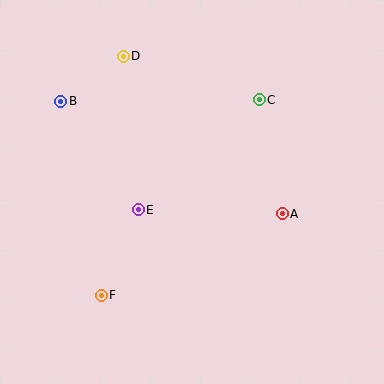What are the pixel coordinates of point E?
Point E is at (138, 210).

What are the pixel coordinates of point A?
Point A is at (282, 214).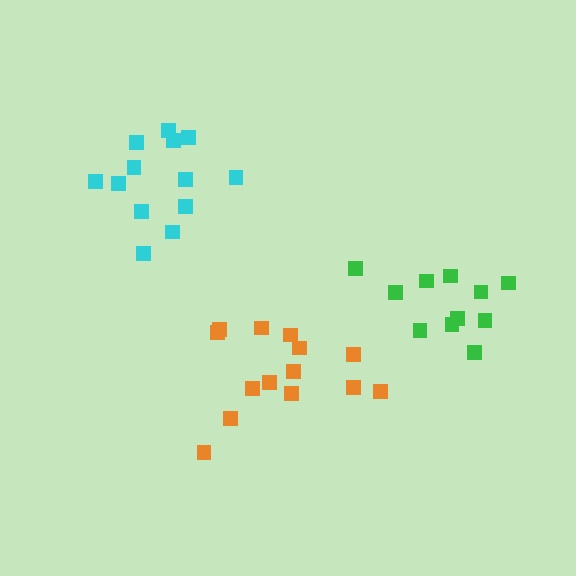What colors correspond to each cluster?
The clusters are colored: green, cyan, orange.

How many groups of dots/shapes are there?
There are 3 groups.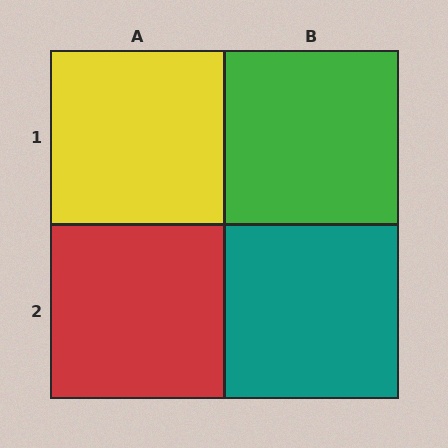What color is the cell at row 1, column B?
Green.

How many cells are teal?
1 cell is teal.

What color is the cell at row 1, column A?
Yellow.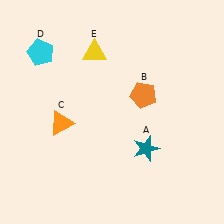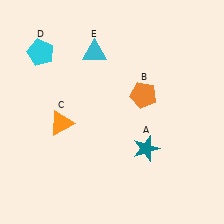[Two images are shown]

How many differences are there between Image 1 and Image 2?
There is 1 difference between the two images.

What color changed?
The triangle (E) changed from yellow in Image 1 to cyan in Image 2.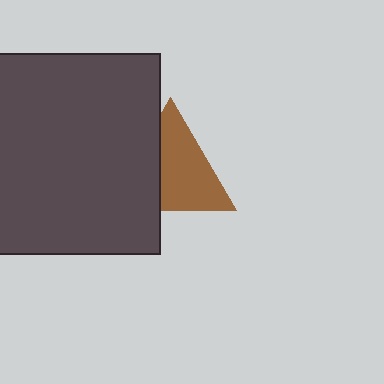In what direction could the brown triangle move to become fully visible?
The brown triangle could move right. That would shift it out from behind the dark gray square entirely.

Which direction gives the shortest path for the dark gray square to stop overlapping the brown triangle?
Moving left gives the shortest separation.